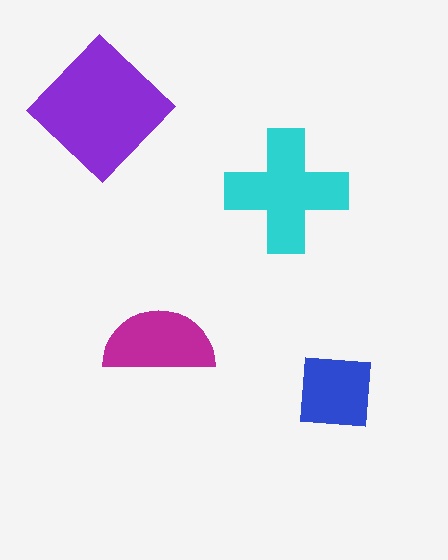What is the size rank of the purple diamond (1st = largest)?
1st.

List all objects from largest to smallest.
The purple diamond, the cyan cross, the magenta semicircle, the blue square.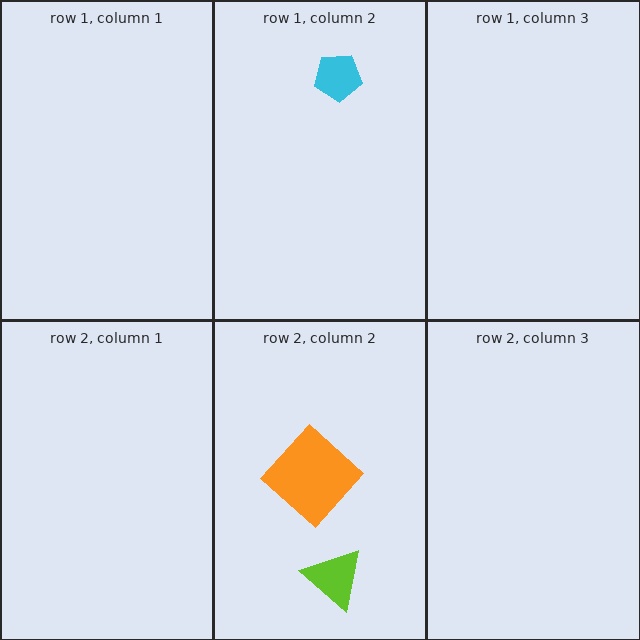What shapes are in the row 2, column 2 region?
The lime triangle, the orange diamond.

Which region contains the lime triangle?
The row 2, column 2 region.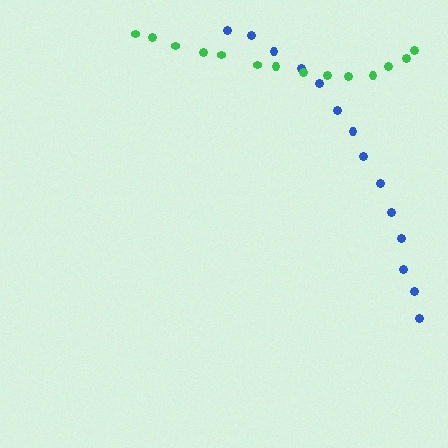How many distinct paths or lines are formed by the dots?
There are 2 distinct paths.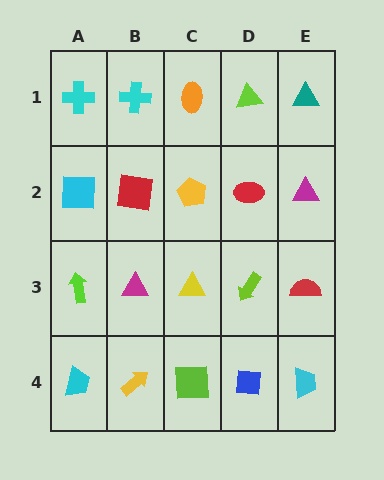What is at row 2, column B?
A red square.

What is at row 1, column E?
A teal triangle.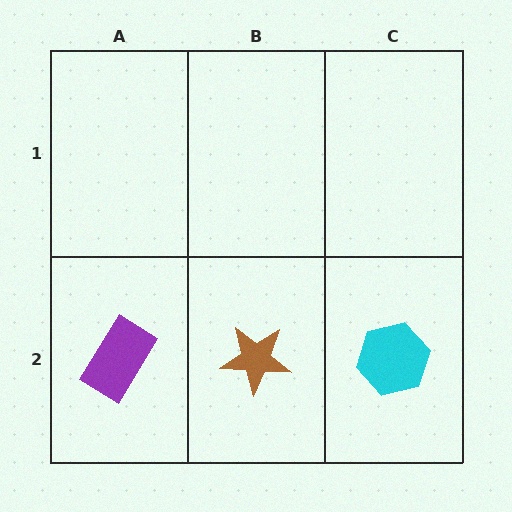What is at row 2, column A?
A purple rectangle.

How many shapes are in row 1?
0 shapes.